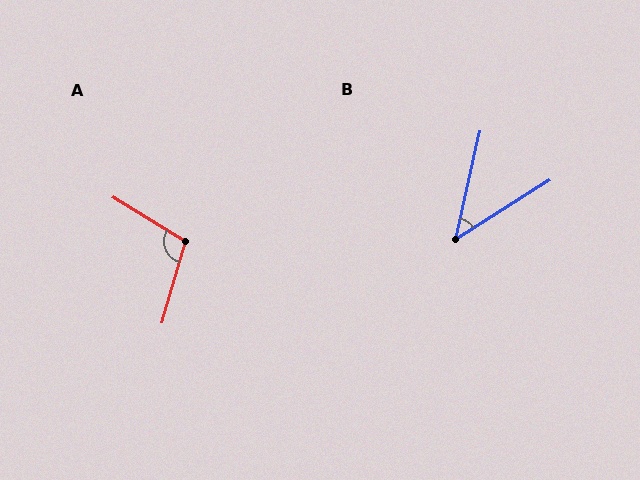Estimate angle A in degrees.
Approximately 105 degrees.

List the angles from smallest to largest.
B (45°), A (105°).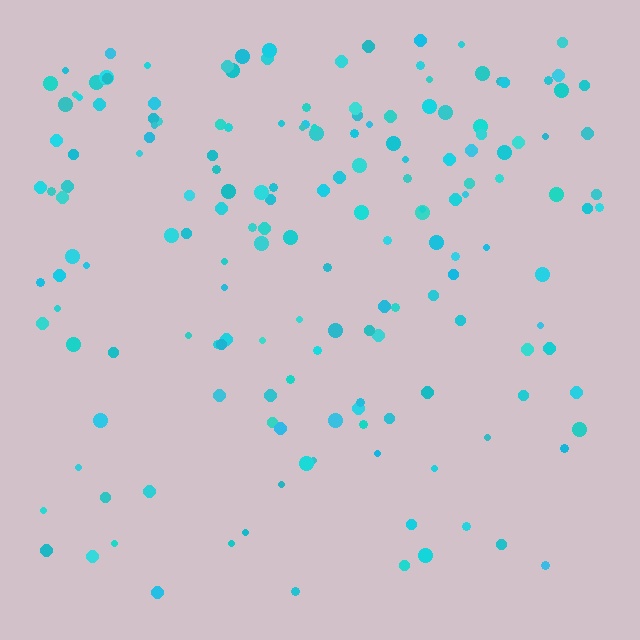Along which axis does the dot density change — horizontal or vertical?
Vertical.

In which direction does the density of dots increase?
From bottom to top, with the top side densest.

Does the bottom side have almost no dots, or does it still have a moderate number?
Still a moderate number, just noticeably fewer than the top.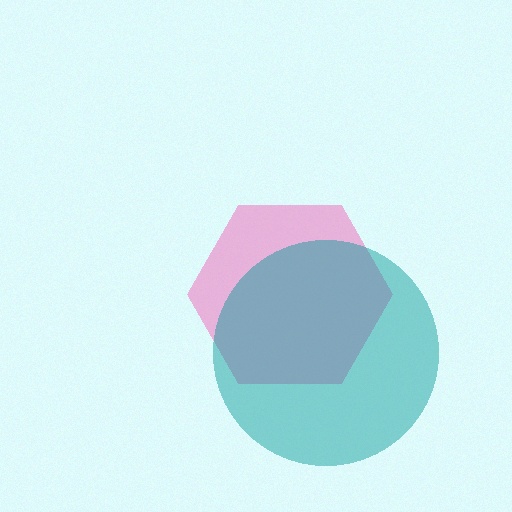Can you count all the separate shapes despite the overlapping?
Yes, there are 2 separate shapes.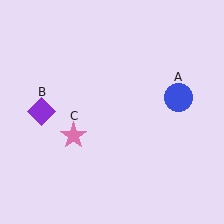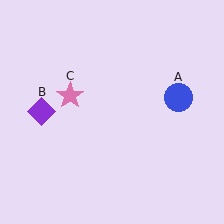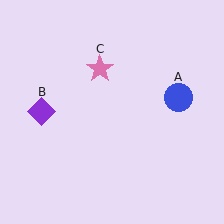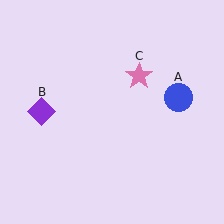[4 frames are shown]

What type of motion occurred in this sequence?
The pink star (object C) rotated clockwise around the center of the scene.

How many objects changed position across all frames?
1 object changed position: pink star (object C).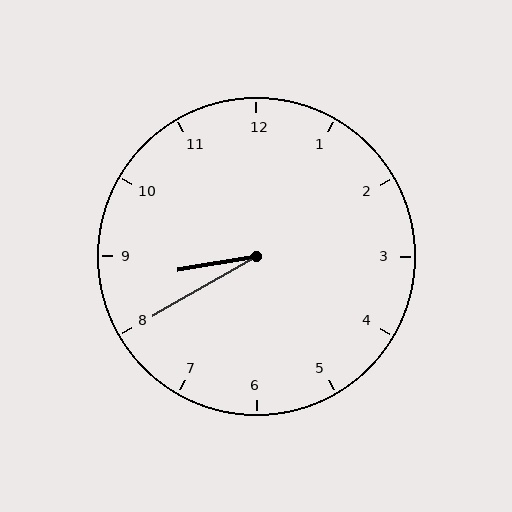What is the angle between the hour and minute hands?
Approximately 20 degrees.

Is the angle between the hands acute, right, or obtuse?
It is acute.